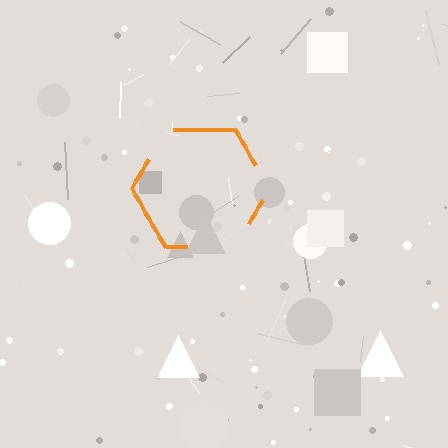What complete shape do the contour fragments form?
The contour fragments form a hexagon.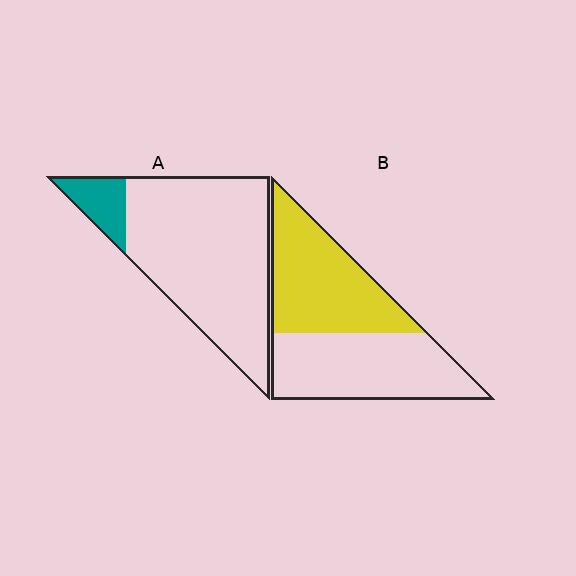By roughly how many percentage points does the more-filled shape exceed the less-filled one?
By roughly 35 percentage points (B over A).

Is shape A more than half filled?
No.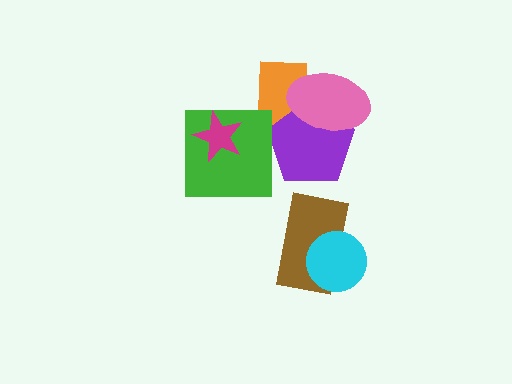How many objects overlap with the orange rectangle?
2 objects overlap with the orange rectangle.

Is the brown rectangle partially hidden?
Yes, it is partially covered by another shape.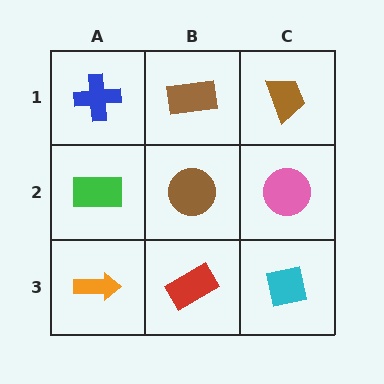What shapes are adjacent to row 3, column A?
A green rectangle (row 2, column A), a red rectangle (row 3, column B).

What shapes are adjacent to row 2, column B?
A brown rectangle (row 1, column B), a red rectangle (row 3, column B), a green rectangle (row 2, column A), a pink circle (row 2, column C).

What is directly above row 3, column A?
A green rectangle.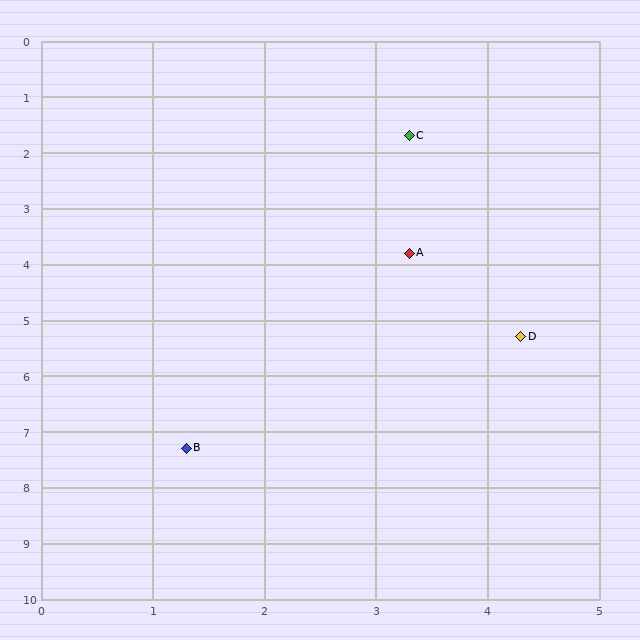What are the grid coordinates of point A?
Point A is at approximately (3.3, 3.8).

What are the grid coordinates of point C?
Point C is at approximately (3.3, 1.7).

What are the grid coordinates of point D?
Point D is at approximately (4.3, 5.3).